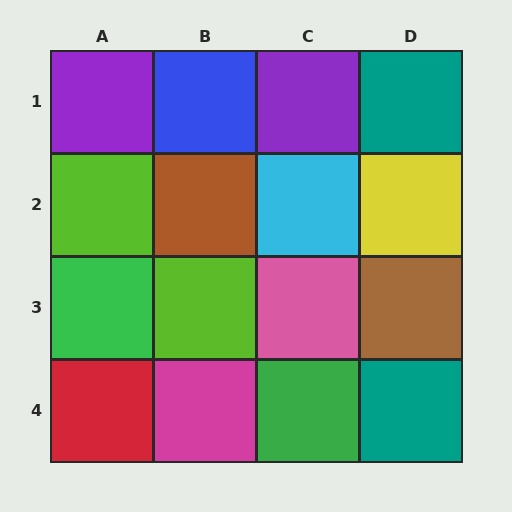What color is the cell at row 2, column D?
Yellow.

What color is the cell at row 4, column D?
Teal.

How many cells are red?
1 cell is red.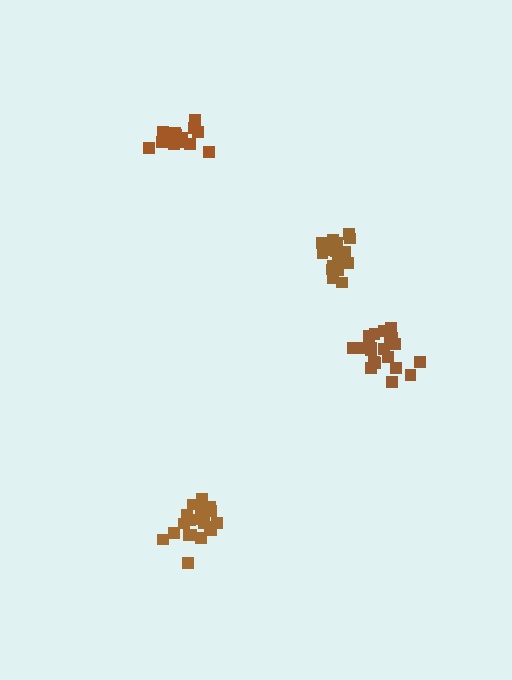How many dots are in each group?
Group 1: 15 dots, Group 2: 21 dots, Group 3: 21 dots, Group 4: 21 dots (78 total).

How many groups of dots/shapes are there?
There are 4 groups.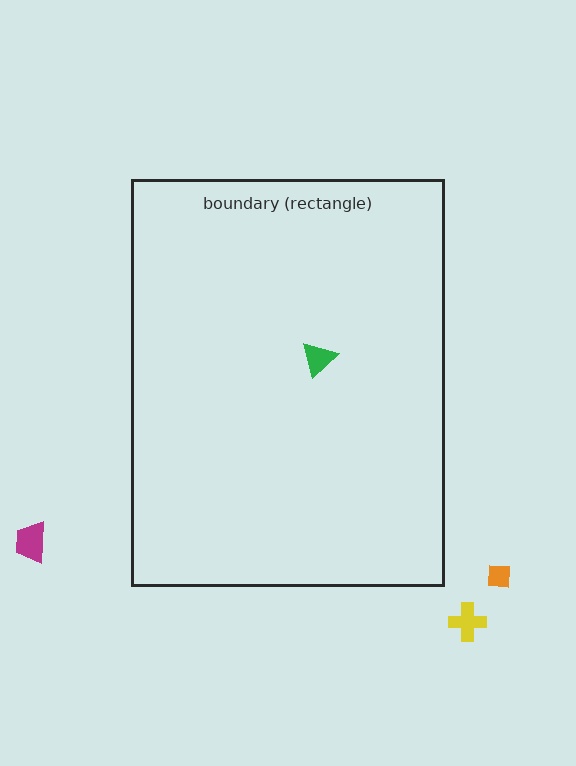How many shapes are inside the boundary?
1 inside, 3 outside.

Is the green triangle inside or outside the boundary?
Inside.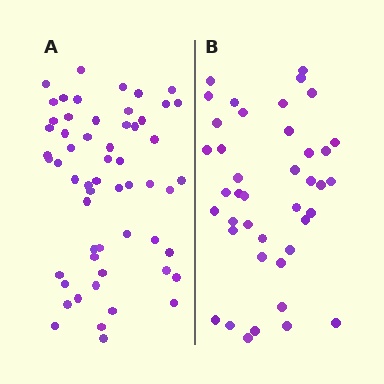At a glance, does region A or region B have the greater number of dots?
Region A (the left region) has more dots.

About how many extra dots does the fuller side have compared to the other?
Region A has approximately 15 more dots than region B.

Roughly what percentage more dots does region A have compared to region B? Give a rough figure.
About 40% more.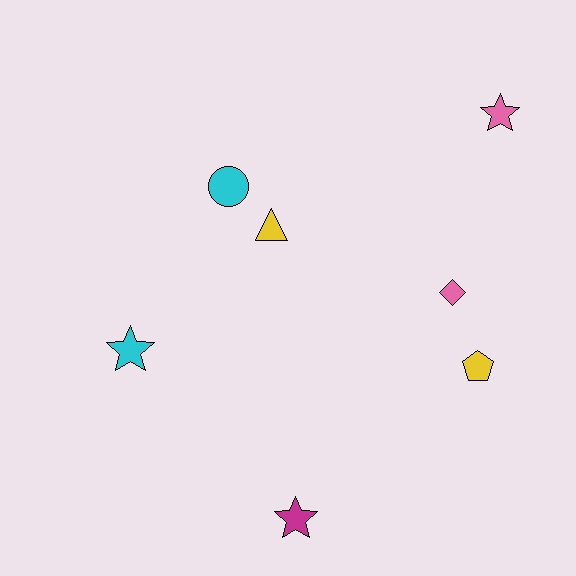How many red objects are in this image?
There are no red objects.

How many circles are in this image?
There is 1 circle.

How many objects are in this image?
There are 7 objects.